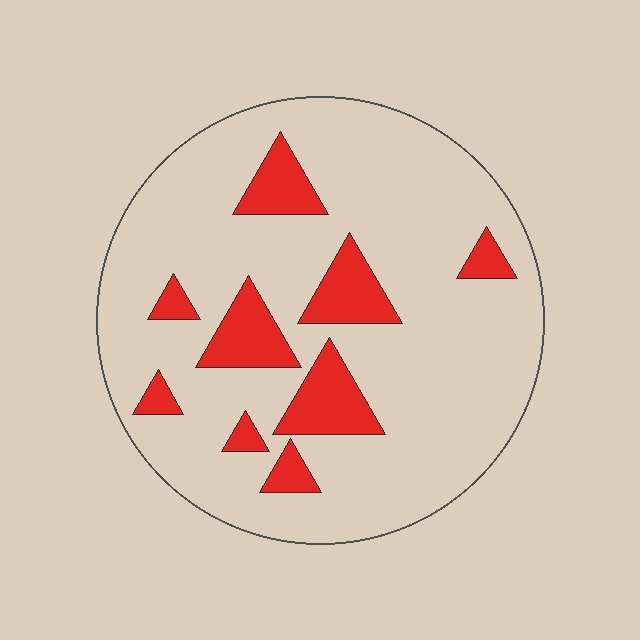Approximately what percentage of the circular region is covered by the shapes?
Approximately 15%.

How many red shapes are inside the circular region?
9.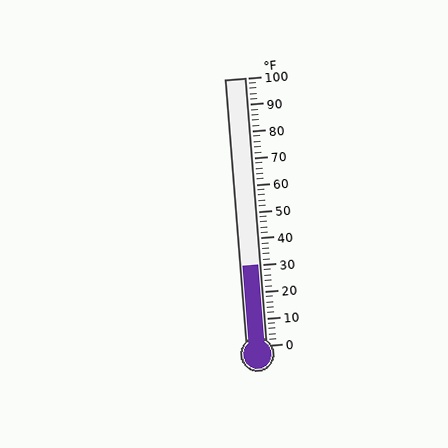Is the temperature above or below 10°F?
The temperature is above 10°F.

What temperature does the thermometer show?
The thermometer shows approximately 30°F.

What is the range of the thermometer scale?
The thermometer scale ranges from 0°F to 100°F.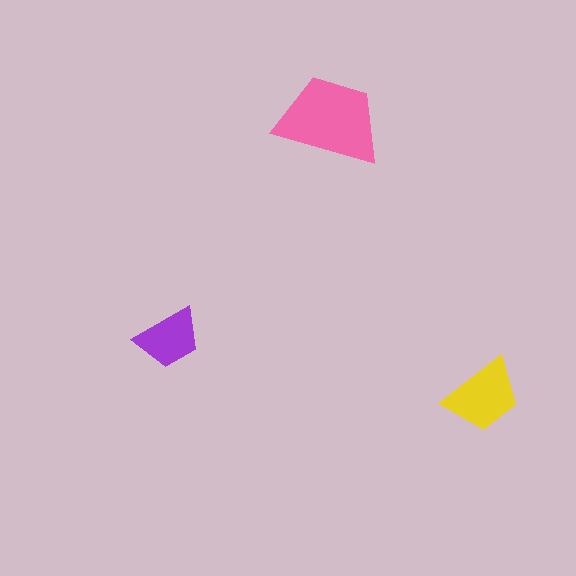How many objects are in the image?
There are 3 objects in the image.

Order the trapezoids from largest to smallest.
the pink one, the yellow one, the purple one.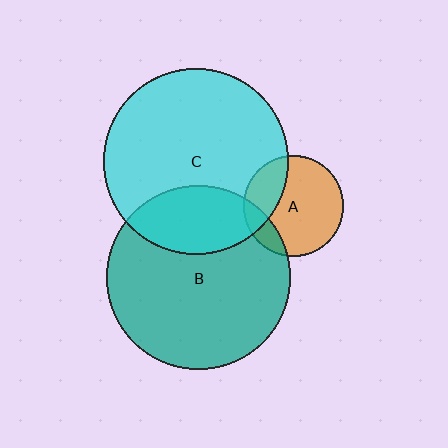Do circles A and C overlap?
Yes.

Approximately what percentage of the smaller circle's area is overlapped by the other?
Approximately 30%.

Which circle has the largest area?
Circle C (cyan).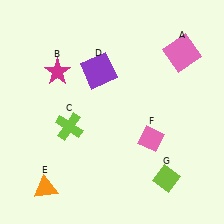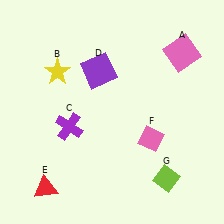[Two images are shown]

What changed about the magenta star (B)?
In Image 1, B is magenta. In Image 2, it changed to yellow.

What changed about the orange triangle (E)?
In Image 1, E is orange. In Image 2, it changed to red.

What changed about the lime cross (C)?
In Image 1, C is lime. In Image 2, it changed to purple.